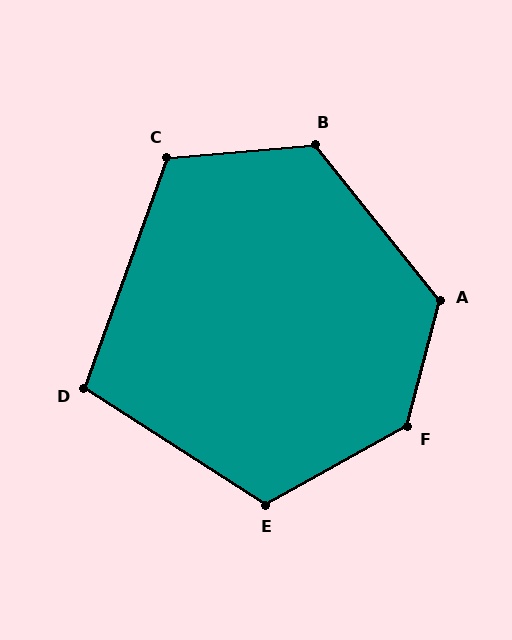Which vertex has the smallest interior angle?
D, at approximately 103 degrees.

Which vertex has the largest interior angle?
F, at approximately 133 degrees.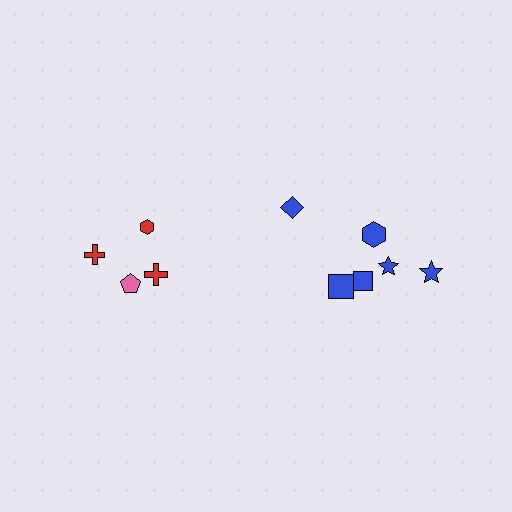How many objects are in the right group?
There are 6 objects.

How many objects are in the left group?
There are 4 objects.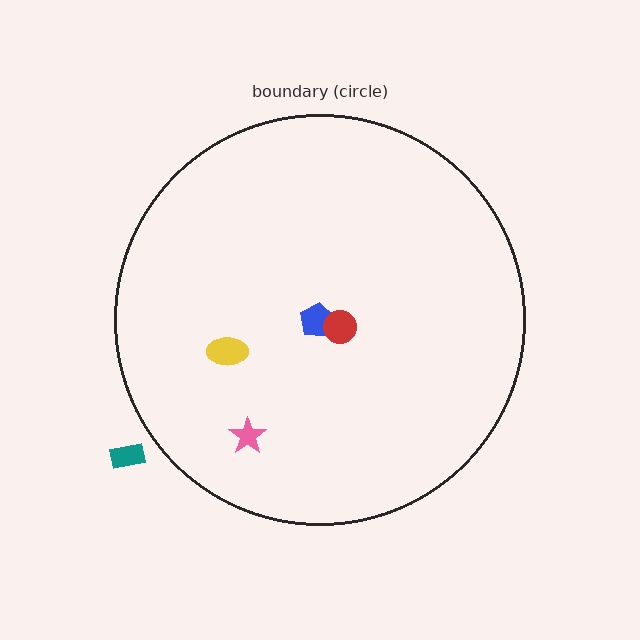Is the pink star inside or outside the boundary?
Inside.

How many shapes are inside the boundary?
4 inside, 1 outside.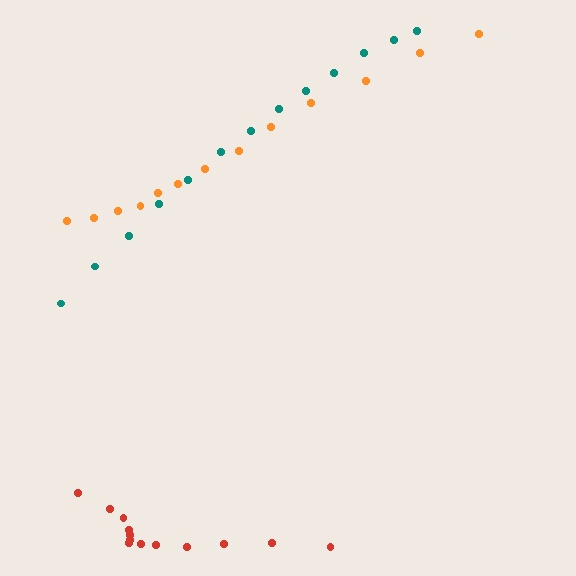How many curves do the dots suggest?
There are 3 distinct paths.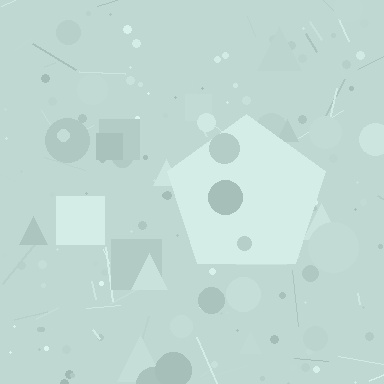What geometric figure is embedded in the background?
A pentagon is embedded in the background.